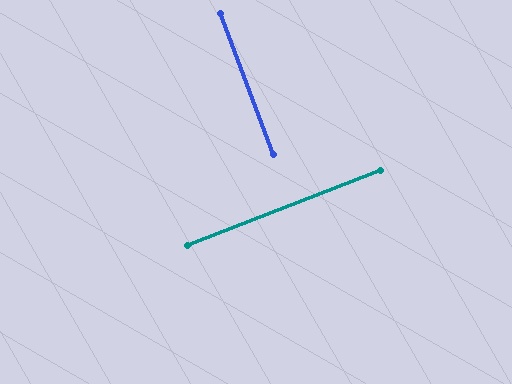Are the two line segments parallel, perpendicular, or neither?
Perpendicular — they meet at approximately 90°.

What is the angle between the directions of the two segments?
Approximately 90 degrees.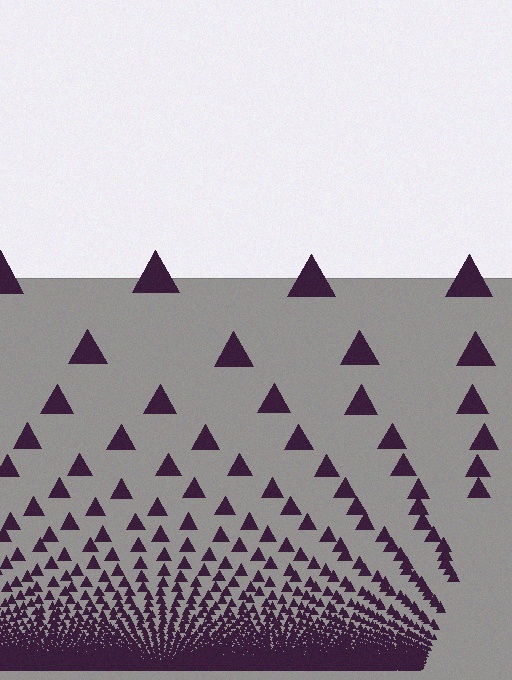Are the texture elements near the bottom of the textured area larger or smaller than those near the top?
Smaller. The gradient is inverted — elements near the bottom are smaller and denser.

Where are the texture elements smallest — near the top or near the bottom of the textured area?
Near the bottom.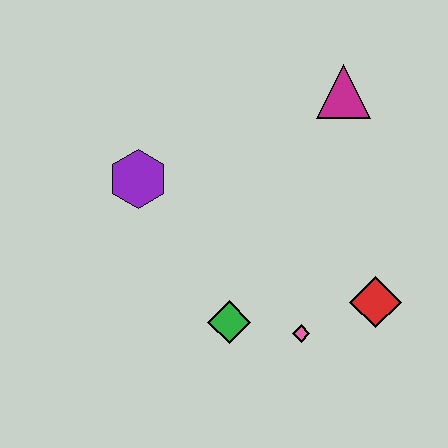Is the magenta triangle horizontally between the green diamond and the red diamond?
Yes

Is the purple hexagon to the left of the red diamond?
Yes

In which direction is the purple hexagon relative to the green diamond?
The purple hexagon is above the green diamond.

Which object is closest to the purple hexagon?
The green diamond is closest to the purple hexagon.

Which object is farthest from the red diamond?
The purple hexagon is farthest from the red diamond.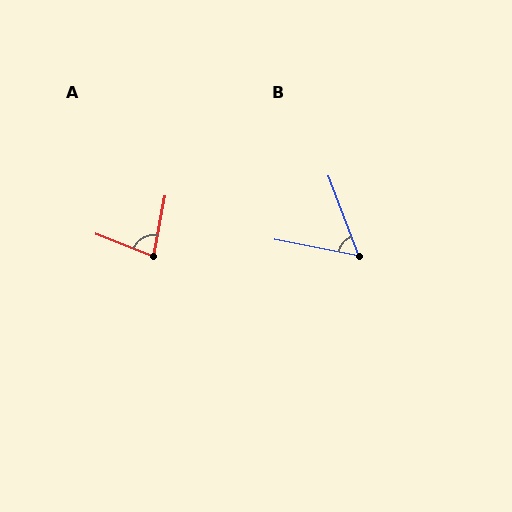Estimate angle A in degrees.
Approximately 79 degrees.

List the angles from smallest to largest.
B (58°), A (79°).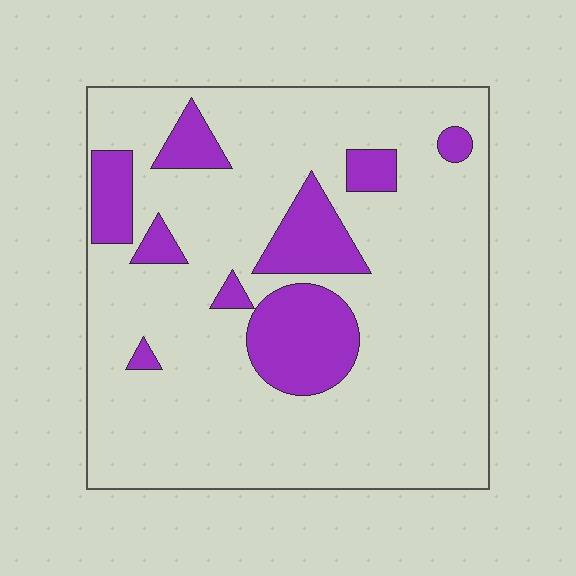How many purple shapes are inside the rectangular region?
9.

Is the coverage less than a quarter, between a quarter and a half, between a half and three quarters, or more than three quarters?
Less than a quarter.